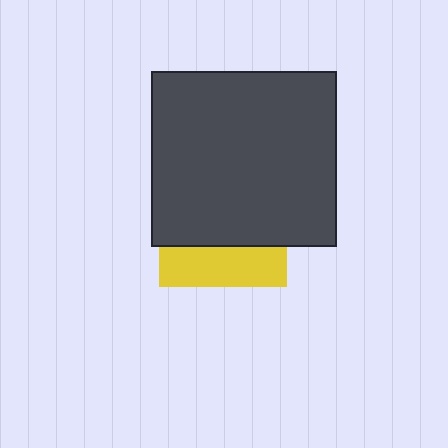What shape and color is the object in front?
The object in front is a dark gray rectangle.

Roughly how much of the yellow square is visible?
A small part of it is visible (roughly 31%).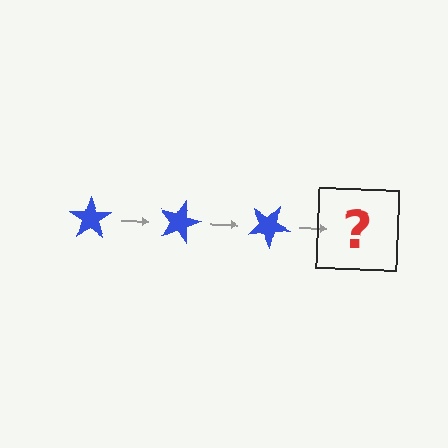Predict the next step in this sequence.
The next step is a blue star rotated 45 degrees.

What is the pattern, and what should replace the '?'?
The pattern is that the star rotates 15 degrees each step. The '?' should be a blue star rotated 45 degrees.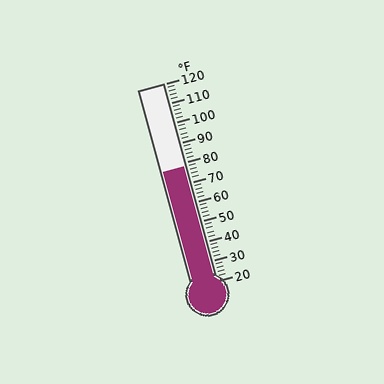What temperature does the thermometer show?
The thermometer shows approximately 78°F.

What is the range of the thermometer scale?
The thermometer scale ranges from 20°F to 120°F.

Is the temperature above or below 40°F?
The temperature is above 40°F.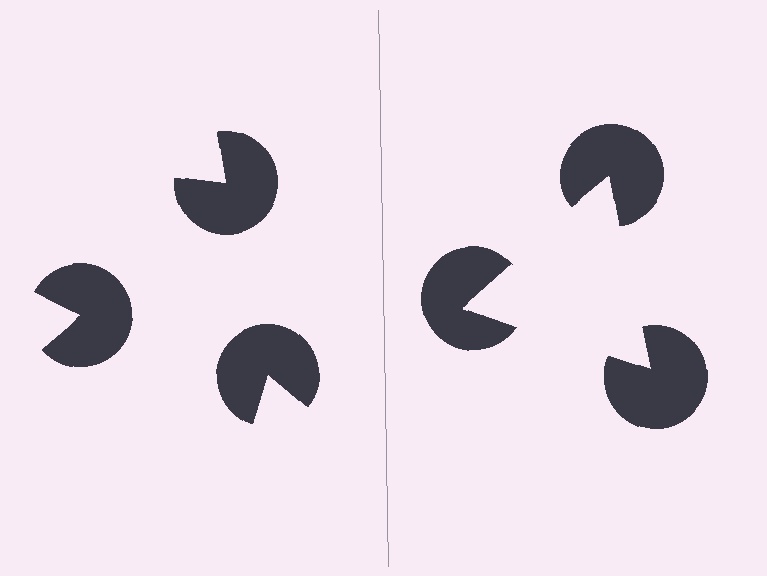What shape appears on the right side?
An illusory triangle.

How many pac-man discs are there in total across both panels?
6 — 3 on each side.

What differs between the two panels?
The pac-man discs are positioned identically on both sides; only the wedge orientations differ. On the right they align to a triangle; on the left they are misaligned.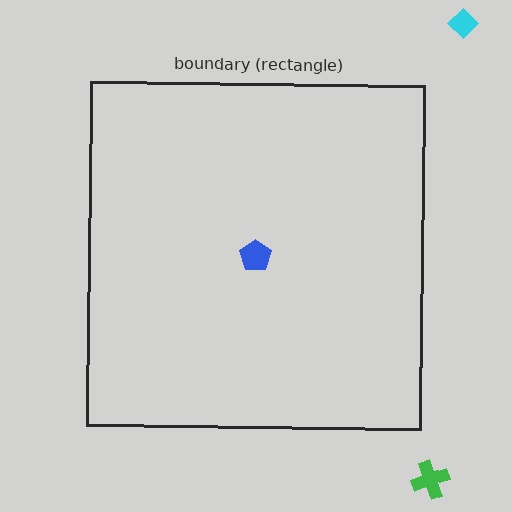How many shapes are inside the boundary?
1 inside, 2 outside.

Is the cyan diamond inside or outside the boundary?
Outside.